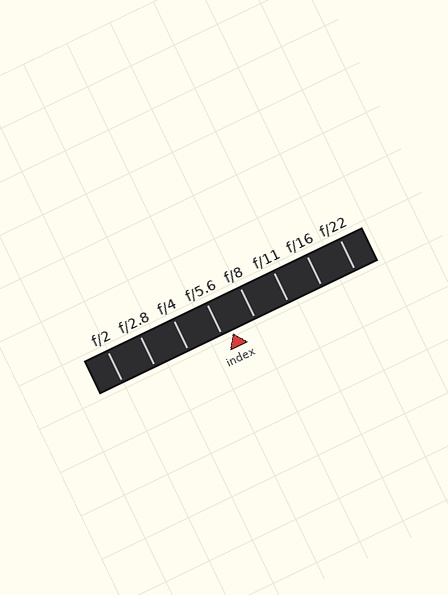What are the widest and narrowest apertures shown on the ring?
The widest aperture shown is f/2 and the narrowest is f/22.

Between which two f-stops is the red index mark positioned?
The index mark is between f/5.6 and f/8.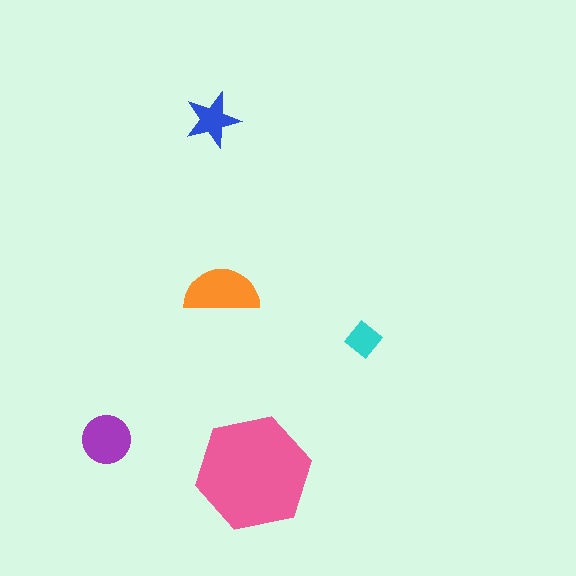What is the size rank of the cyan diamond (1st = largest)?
5th.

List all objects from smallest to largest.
The cyan diamond, the blue star, the purple circle, the orange semicircle, the pink hexagon.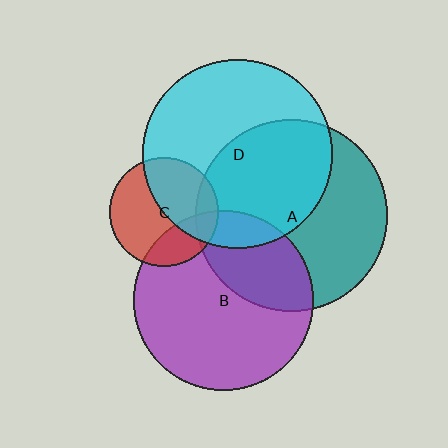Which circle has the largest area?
Circle A (teal).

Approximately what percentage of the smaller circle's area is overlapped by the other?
Approximately 10%.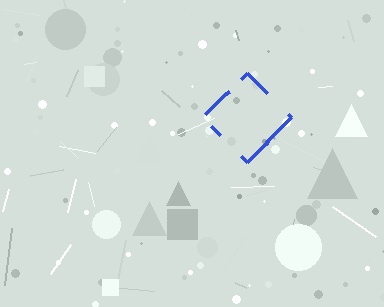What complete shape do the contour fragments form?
The contour fragments form a diamond.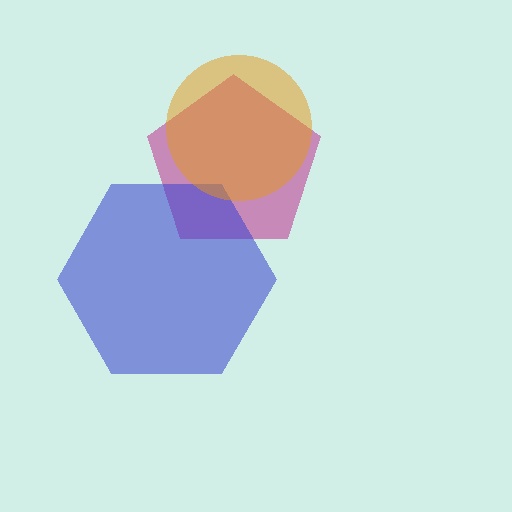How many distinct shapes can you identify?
There are 3 distinct shapes: a magenta pentagon, a blue hexagon, an orange circle.